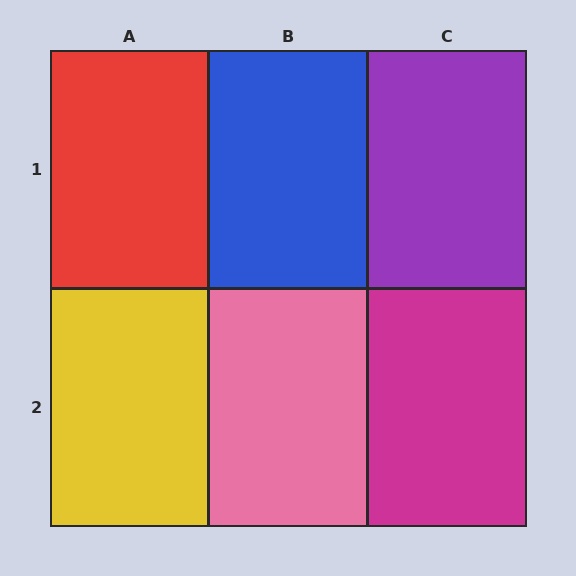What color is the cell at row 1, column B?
Blue.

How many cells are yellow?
1 cell is yellow.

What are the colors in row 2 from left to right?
Yellow, pink, magenta.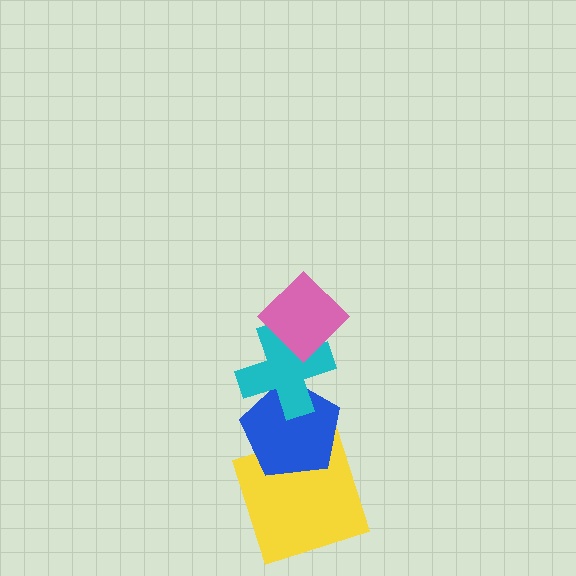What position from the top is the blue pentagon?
The blue pentagon is 3rd from the top.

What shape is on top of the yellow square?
The blue pentagon is on top of the yellow square.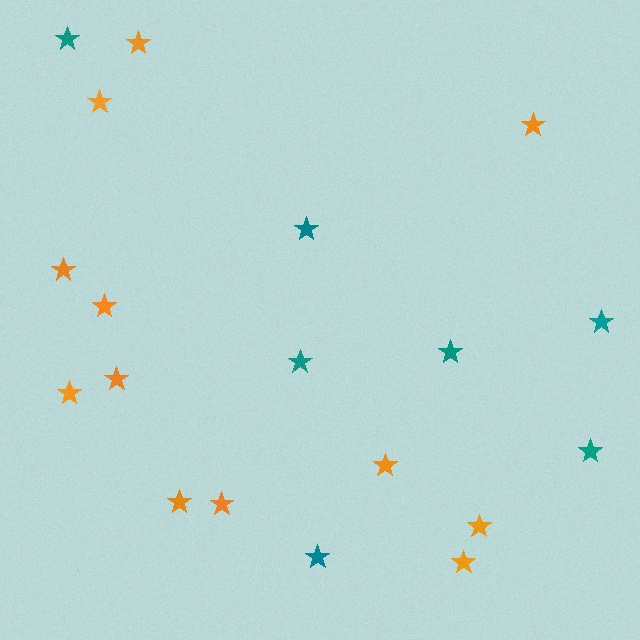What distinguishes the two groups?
There are 2 groups: one group of orange stars (12) and one group of teal stars (7).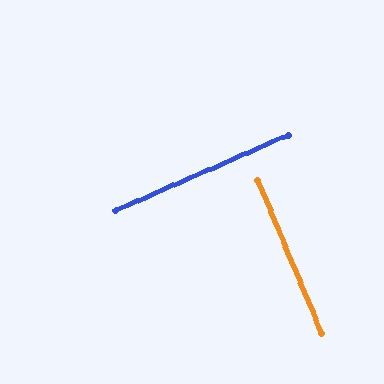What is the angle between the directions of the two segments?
Approximately 89 degrees.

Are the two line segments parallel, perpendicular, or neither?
Perpendicular — they meet at approximately 89°.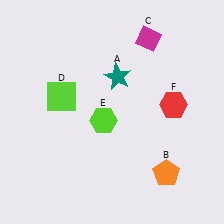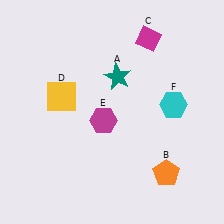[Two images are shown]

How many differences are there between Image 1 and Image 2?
There are 3 differences between the two images.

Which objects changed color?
D changed from lime to yellow. E changed from lime to magenta. F changed from red to cyan.